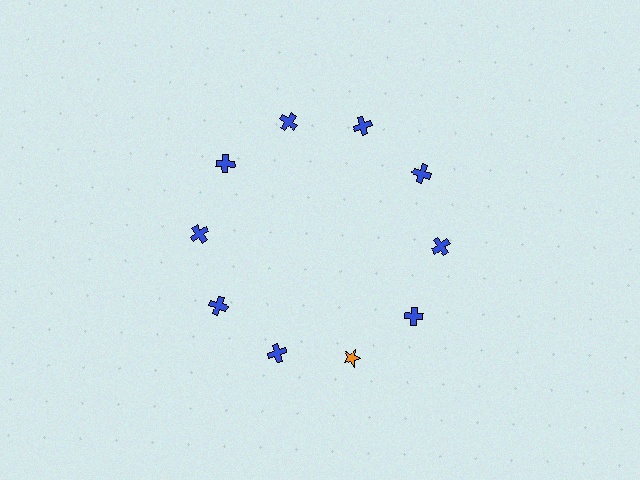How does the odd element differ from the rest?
It differs in both color (orange instead of blue) and shape (star instead of cross).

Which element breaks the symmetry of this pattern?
The orange star at roughly the 5 o'clock position breaks the symmetry. All other shapes are blue crosses.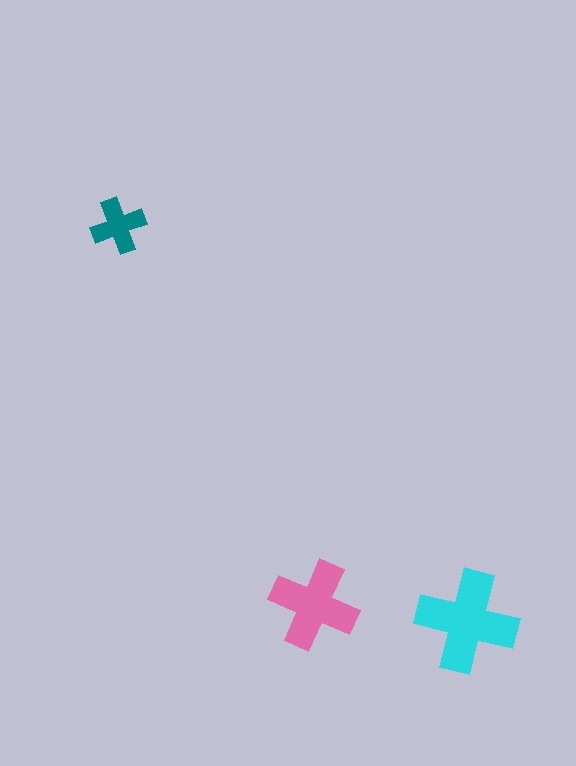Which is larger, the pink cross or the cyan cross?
The cyan one.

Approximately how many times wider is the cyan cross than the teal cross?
About 2 times wider.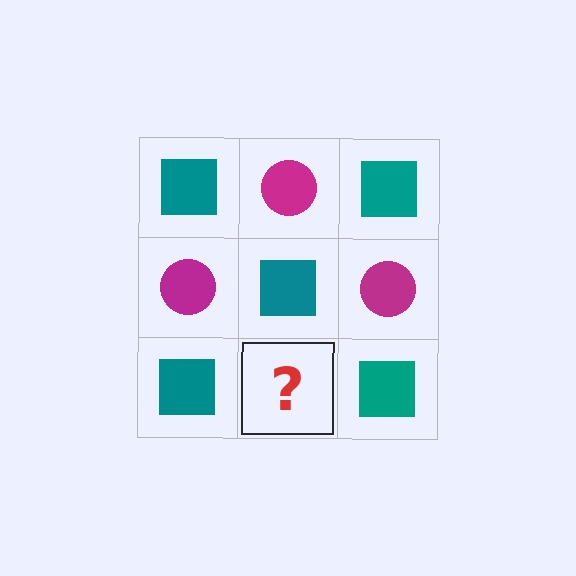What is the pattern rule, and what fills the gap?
The rule is that it alternates teal square and magenta circle in a checkerboard pattern. The gap should be filled with a magenta circle.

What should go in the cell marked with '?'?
The missing cell should contain a magenta circle.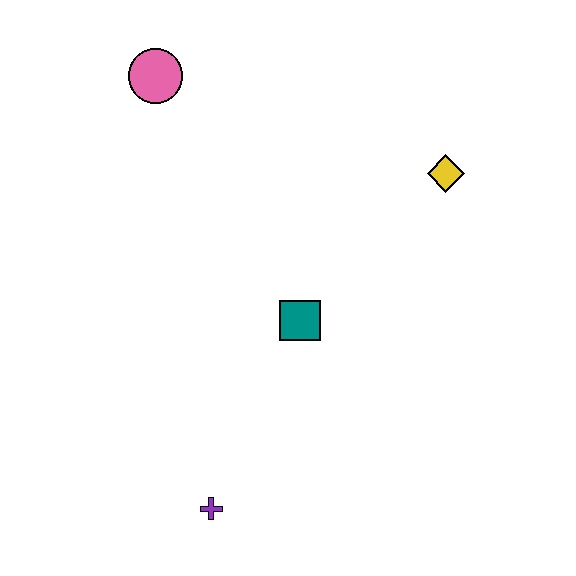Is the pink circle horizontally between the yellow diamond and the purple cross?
No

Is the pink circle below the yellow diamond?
No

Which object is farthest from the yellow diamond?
The purple cross is farthest from the yellow diamond.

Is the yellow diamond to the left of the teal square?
No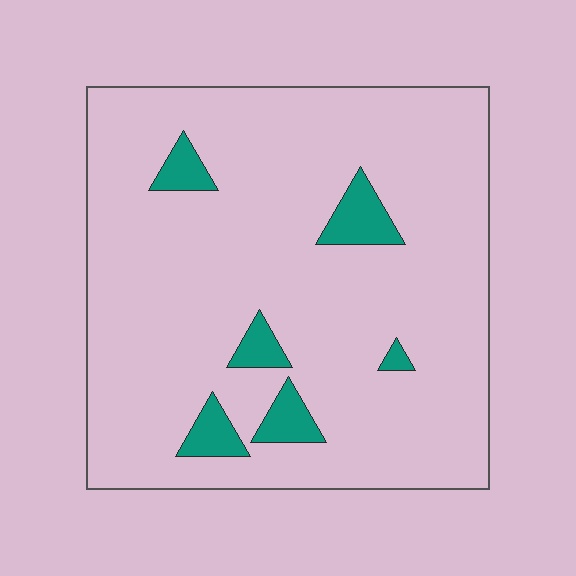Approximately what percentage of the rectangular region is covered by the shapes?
Approximately 10%.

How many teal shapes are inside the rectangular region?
6.